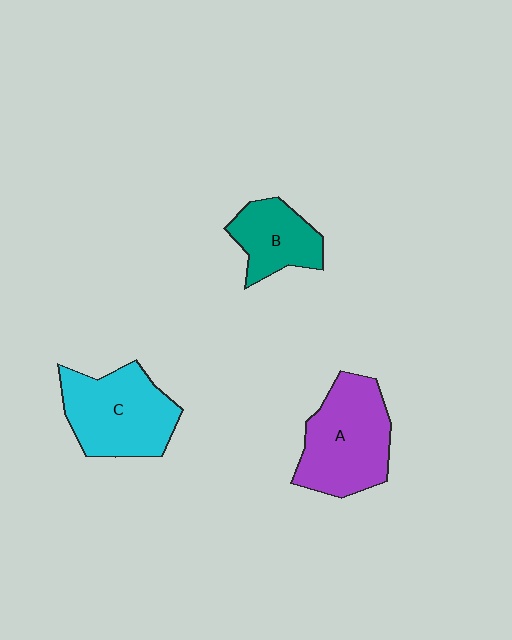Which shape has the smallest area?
Shape B (teal).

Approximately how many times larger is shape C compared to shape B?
Approximately 1.6 times.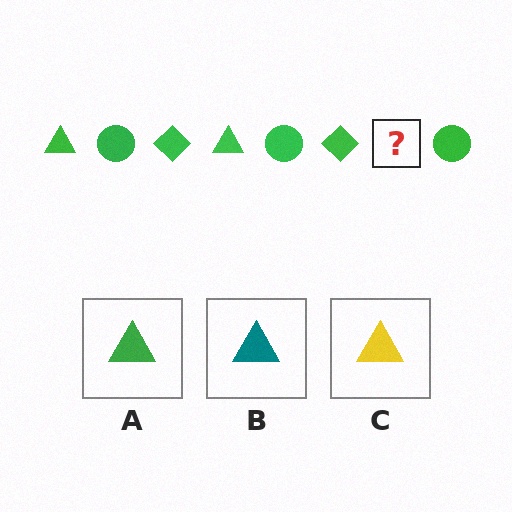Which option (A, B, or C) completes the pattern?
A.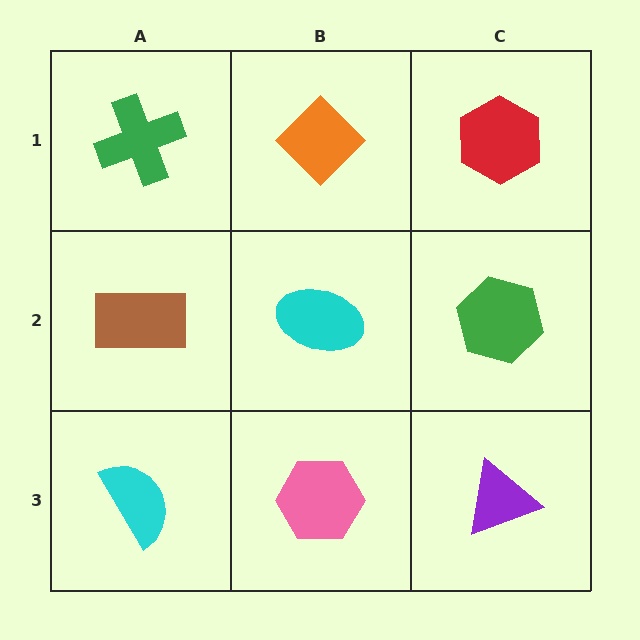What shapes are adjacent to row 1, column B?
A cyan ellipse (row 2, column B), a green cross (row 1, column A), a red hexagon (row 1, column C).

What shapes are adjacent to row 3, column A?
A brown rectangle (row 2, column A), a pink hexagon (row 3, column B).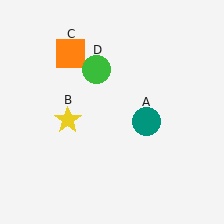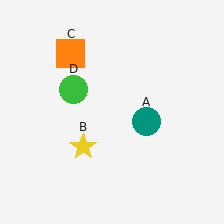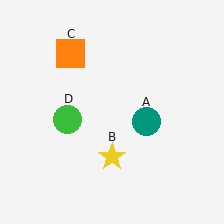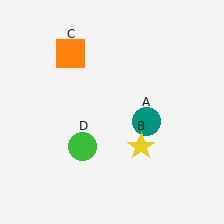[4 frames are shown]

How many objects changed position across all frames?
2 objects changed position: yellow star (object B), green circle (object D).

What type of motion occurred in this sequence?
The yellow star (object B), green circle (object D) rotated counterclockwise around the center of the scene.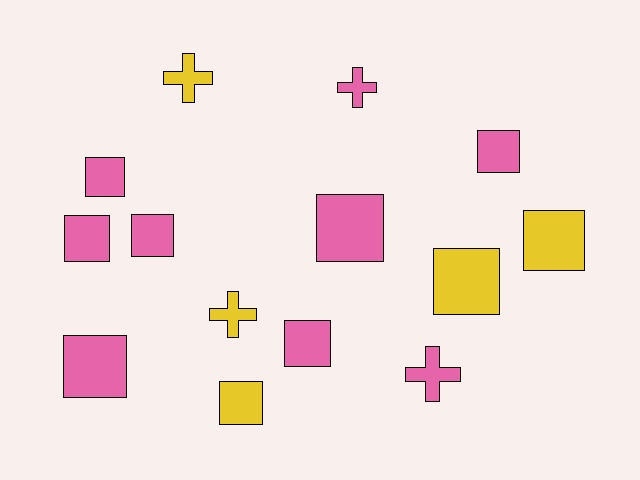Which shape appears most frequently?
Square, with 10 objects.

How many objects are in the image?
There are 14 objects.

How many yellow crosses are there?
There are 2 yellow crosses.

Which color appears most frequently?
Pink, with 9 objects.